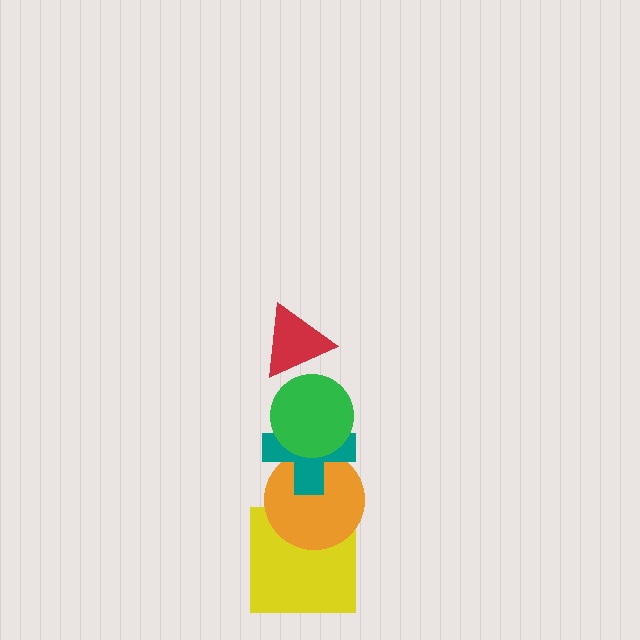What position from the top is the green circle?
The green circle is 2nd from the top.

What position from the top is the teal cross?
The teal cross is 3rd from the top.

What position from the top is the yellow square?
The yellow square is 5th from the top.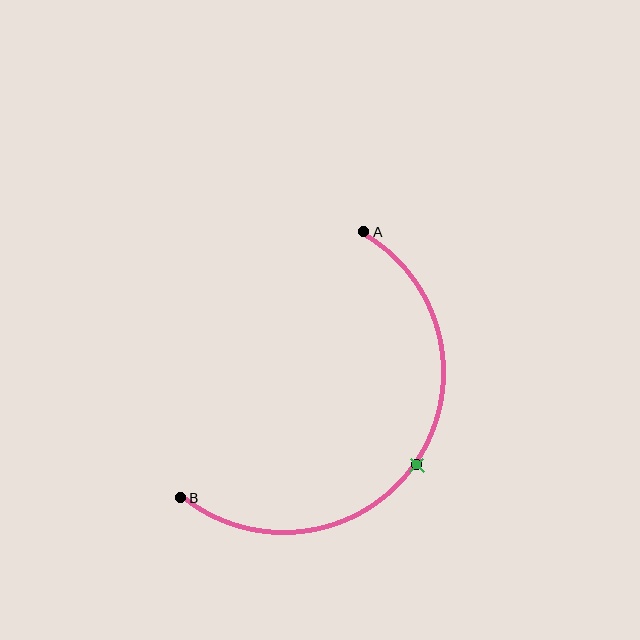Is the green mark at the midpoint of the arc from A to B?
Yes. The green mark lies on the arc at equal arc-length from both A and B — it is the arc midpoint.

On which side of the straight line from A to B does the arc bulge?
The arc bulges below and to the right of the straight line connecting A and B.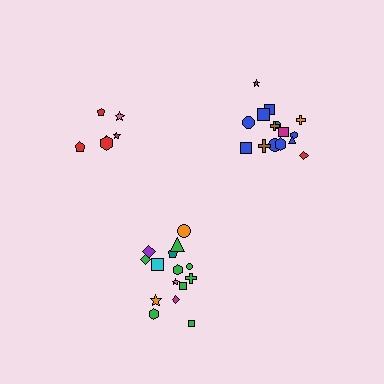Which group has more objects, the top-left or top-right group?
The top-right group.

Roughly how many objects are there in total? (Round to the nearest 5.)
Roughly 35 objects in total.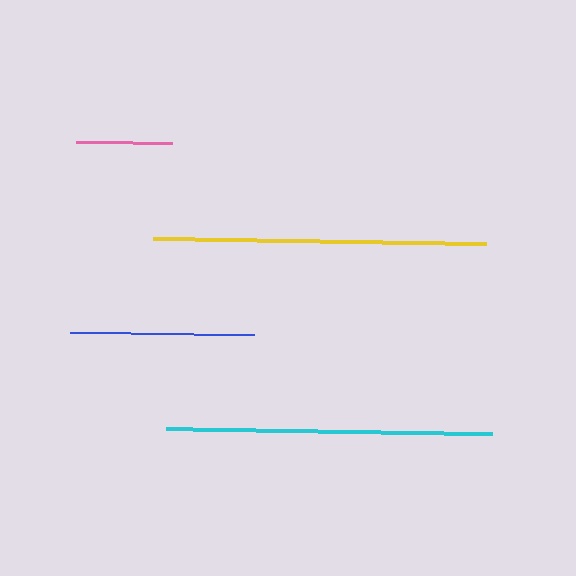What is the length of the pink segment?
The pink segment is approximately 95 pixels long.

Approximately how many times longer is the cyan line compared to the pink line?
The cyan line is approximately 3.4 times the length of the pink line.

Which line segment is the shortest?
The pink line is the shortest at approximately 95 pixels.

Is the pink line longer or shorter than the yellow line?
The yellow line is longer than the pink line.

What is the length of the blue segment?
The blue segment is approximately 184 pixels long.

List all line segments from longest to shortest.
From longest to shortest: yellow, cyan, blue, pink.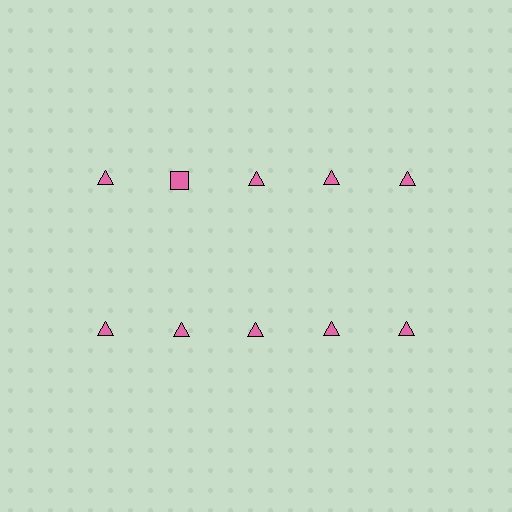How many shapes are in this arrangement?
There are 10 shapes arranged in a grid pattern.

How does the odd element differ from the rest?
It has a different shape: square instead of triangle.